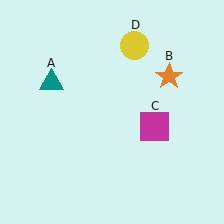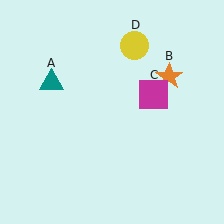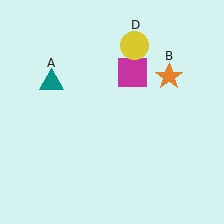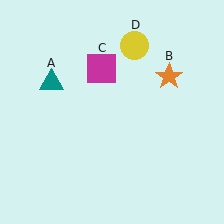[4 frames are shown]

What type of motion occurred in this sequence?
The magenta square (object C) rotated counterclockwise around the center of the scene.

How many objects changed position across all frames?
1 object changed position: magenta square (object C).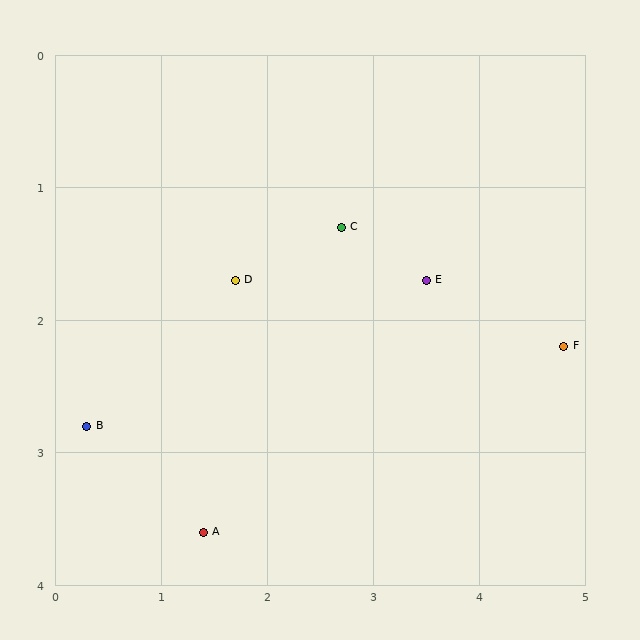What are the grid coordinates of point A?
Point A is at approximately (1.4, 3.6).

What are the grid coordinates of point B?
Point B is at approximately (0.3, 2.8).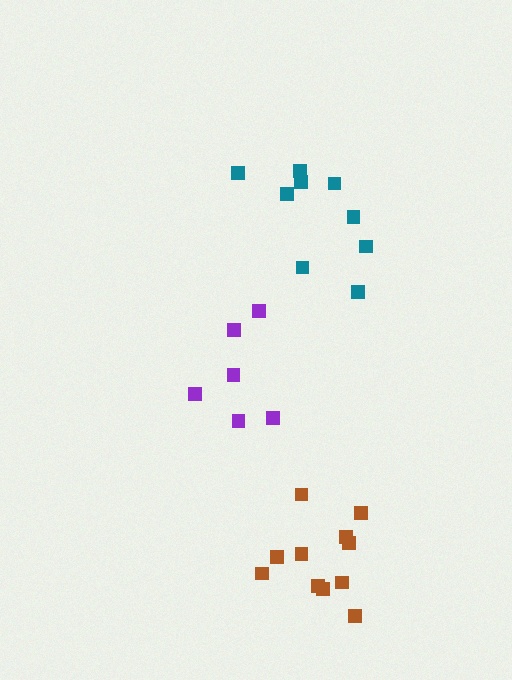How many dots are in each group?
Group 1: 6 dots, Group 2: 11 dots, Group 3: 9 dots (26 total).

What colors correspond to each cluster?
The clusters are colored: purple, brown, teal.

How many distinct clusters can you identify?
There are 3 distinct clusters.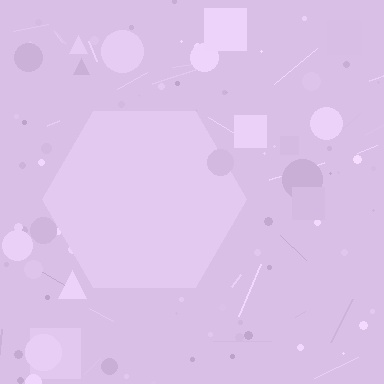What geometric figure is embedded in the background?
A hexagon is embedded in the background.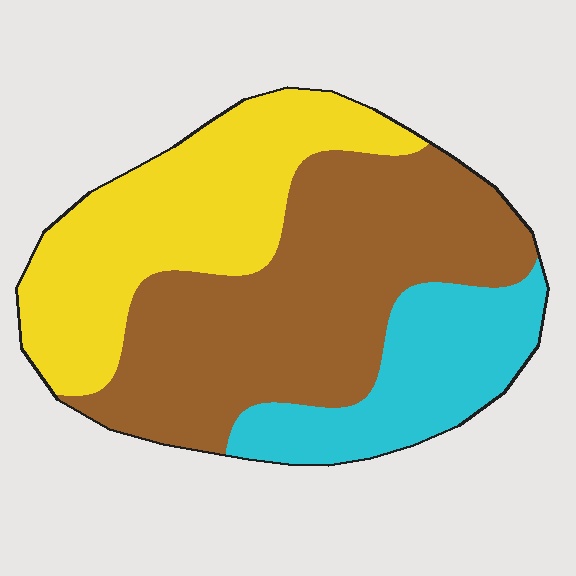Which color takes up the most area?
Brown, at roughly 45%.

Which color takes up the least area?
Cyan, at roughly 20%.